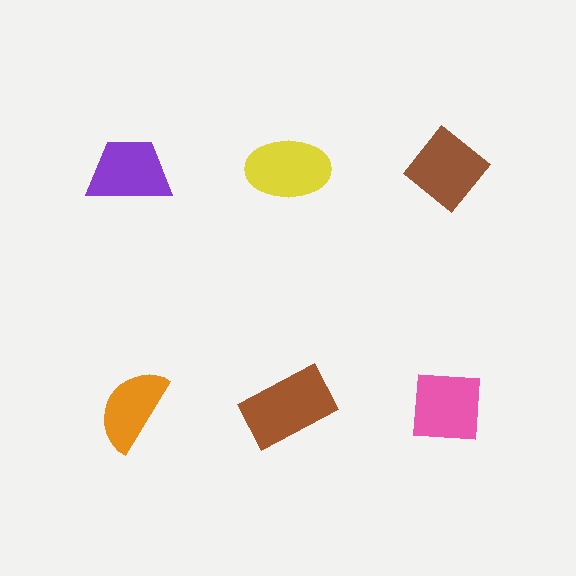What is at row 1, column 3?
A brown diamond.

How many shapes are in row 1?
3 shapes.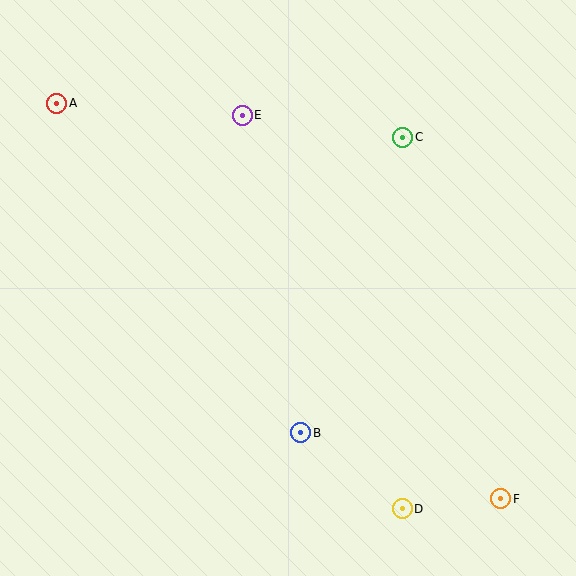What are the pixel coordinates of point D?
Point D is at (402, 509).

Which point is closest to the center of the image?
Point B at (301, 433) is closest to the center.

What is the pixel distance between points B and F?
The distance between B and F is 211 pixels.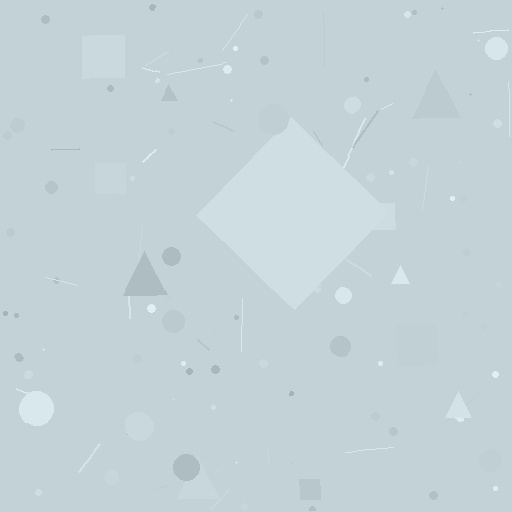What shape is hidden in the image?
A diamond is hidden in the image.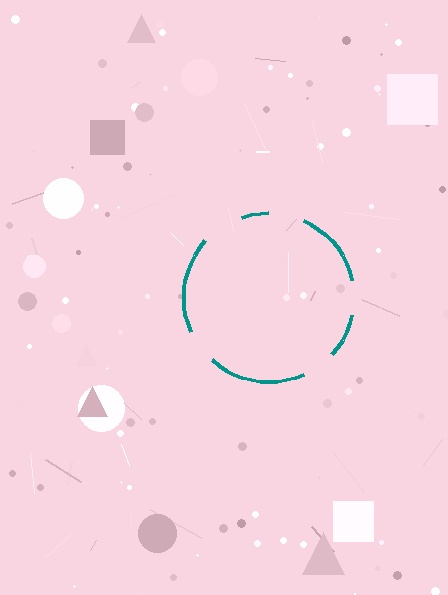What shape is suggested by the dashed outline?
The dashed outline suggests a circle.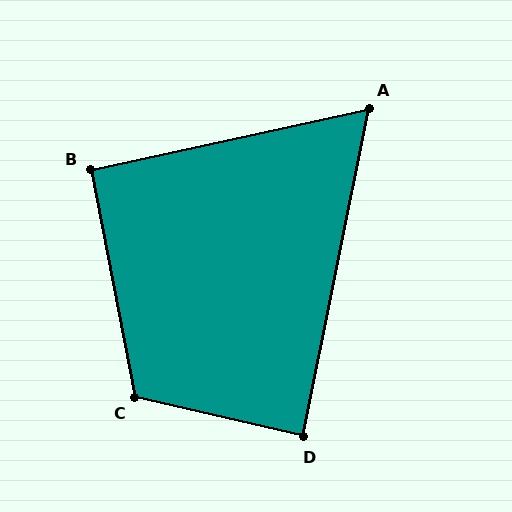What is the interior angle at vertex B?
Approximately 92 degrees (approximately right).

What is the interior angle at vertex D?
Approximately 88 degrees (approximately right).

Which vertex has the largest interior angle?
C, at approximately 114 degrees.